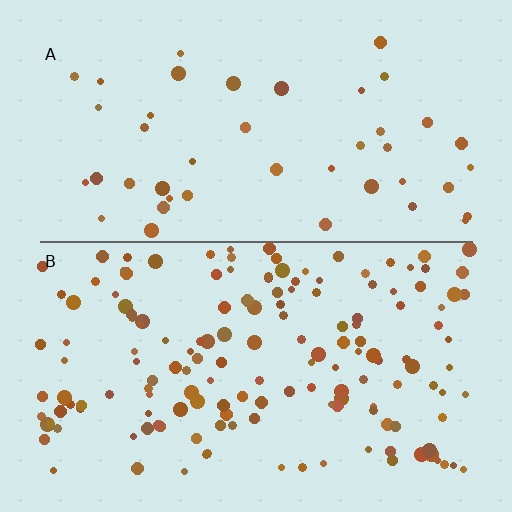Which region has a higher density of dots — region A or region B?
B (the bottom).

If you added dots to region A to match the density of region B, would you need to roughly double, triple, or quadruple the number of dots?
Approximately triple.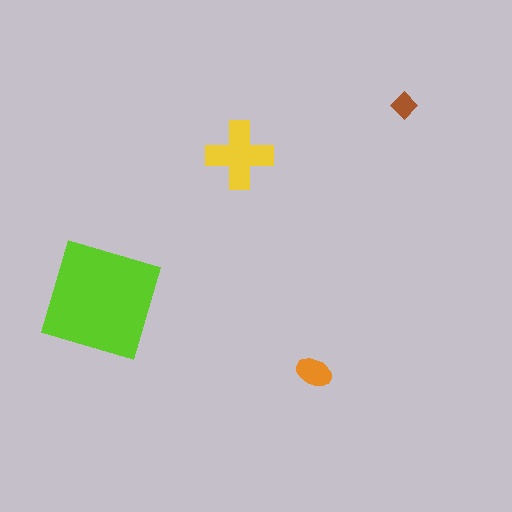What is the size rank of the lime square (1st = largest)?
1st.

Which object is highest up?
The brown diamond is topmost.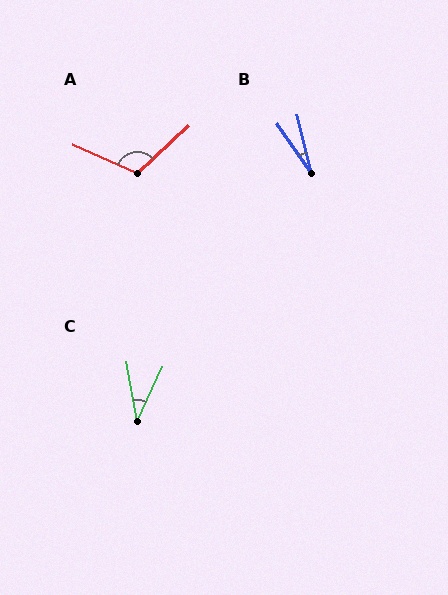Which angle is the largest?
A, at approximately 113 degrees.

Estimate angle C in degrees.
Approximately 34 degrees.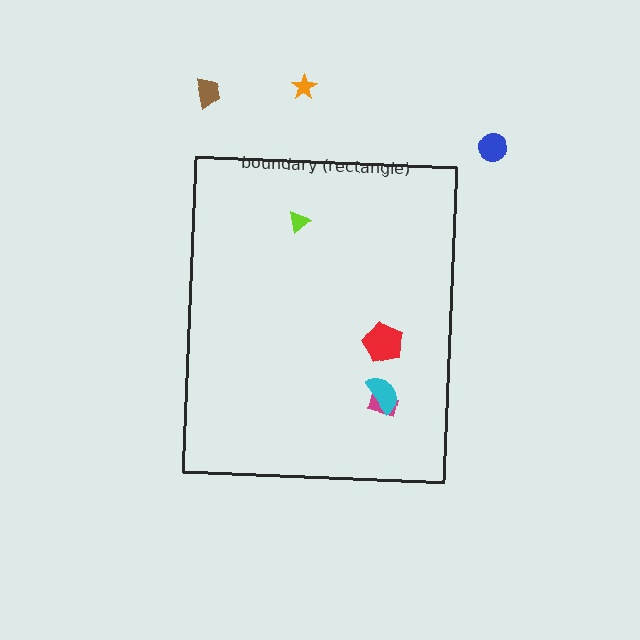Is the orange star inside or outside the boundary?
Outside.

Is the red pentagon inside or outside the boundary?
Inside.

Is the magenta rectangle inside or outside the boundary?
Inside.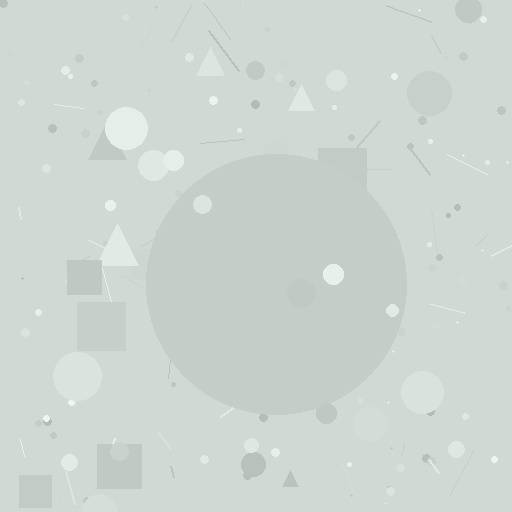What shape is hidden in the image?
A circle is hidden in the image.